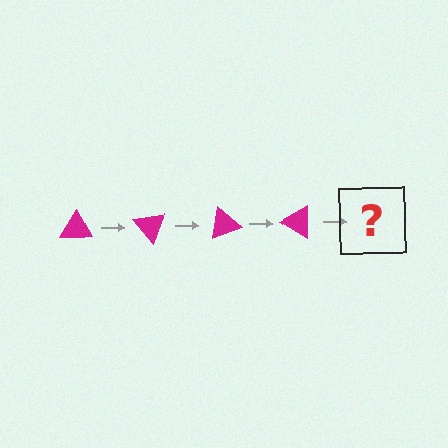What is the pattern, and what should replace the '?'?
The pattern is that the triangle rotates 50 degrees each step. The '?' should be a magenta triangle rotated 200 degrees.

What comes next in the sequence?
The next element should be a magenta triangle rotated 200 degrees.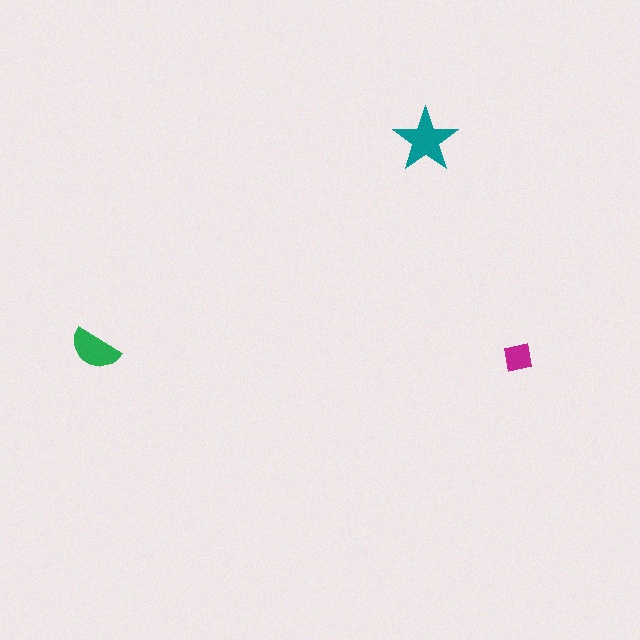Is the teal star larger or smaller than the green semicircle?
Larger.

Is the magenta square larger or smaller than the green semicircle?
Smaller.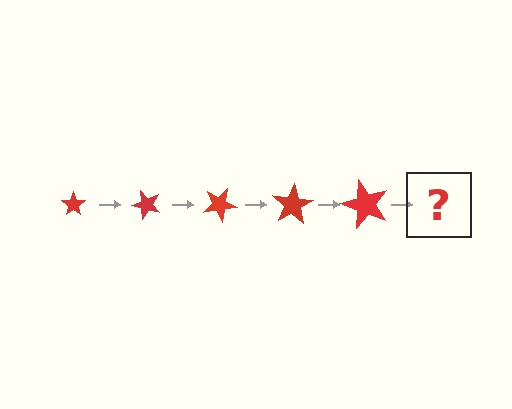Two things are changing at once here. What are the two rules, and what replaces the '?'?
The two rules are that the star grows larger each step and it rotates 50 degrees each step. The '?' should be a star, larger than the previous one and rotated 250 degrees from the start.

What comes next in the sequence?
The next element should be a star, larger than the previous one and rotated 250 degrees from the start.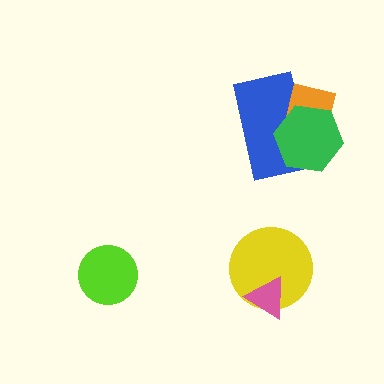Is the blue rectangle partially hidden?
Yes, it is partially covered by another shape.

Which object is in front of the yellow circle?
The pink triangle is in front of the yellow circle.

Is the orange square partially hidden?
Yes, it is partially covered by another shape.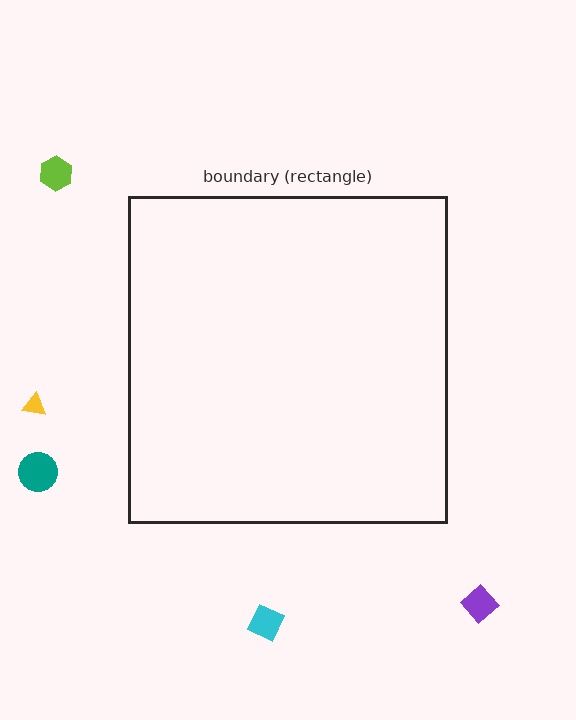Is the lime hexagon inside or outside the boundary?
Outside.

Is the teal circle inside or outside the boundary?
Outside.